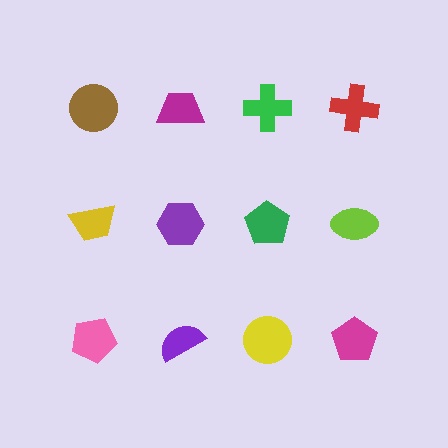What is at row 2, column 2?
A purple hexagon.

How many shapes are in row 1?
4 shapes.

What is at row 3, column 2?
A purple semicircle.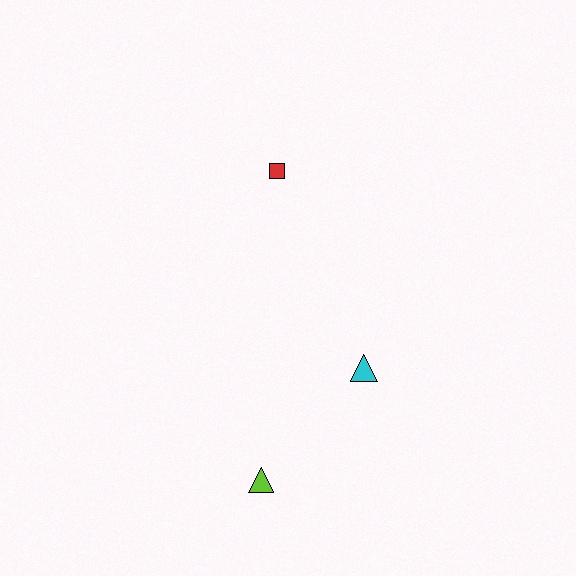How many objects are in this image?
There are 3 objects.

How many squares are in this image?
There is 1 square.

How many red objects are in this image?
There is 1 red object.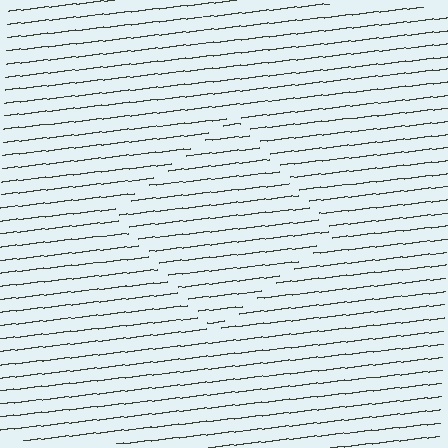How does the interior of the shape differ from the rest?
The interior of the shape contains the same grating, shifted by half a period — the contour is defined by the phase discontinuity where line-ends from the inner and outer gratings abut.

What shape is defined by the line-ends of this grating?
An illusory square. The interior of the shape contains the same grating, shifted by half a period — the contour is defined by the phase discontinuity where line-ends from the inner and outer gratings abut.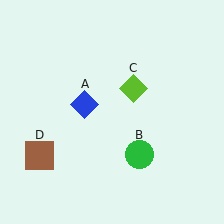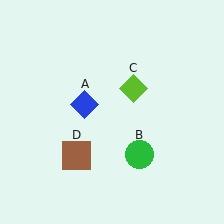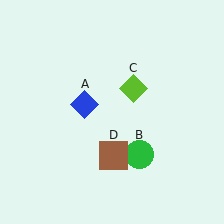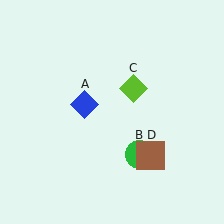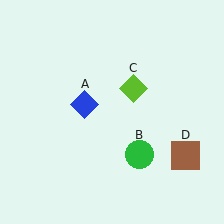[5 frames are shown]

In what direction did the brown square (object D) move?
The brown square (object D) moved right.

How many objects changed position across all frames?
1 object changed position: brown square (object D).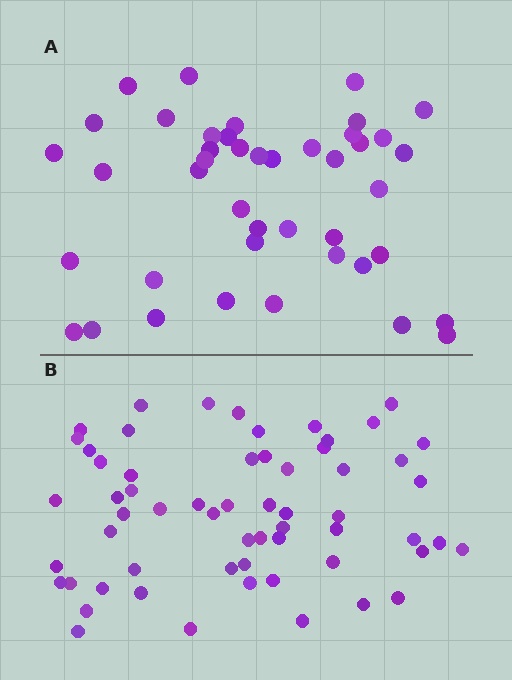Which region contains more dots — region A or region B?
Region B (the bottom region) has more dots.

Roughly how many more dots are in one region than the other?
Region B has approximately 15 more dots than region A.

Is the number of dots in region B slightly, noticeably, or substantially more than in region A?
Region B has noticeably more, but not dramatically so. The ratio is roughly 1.4 to 1.